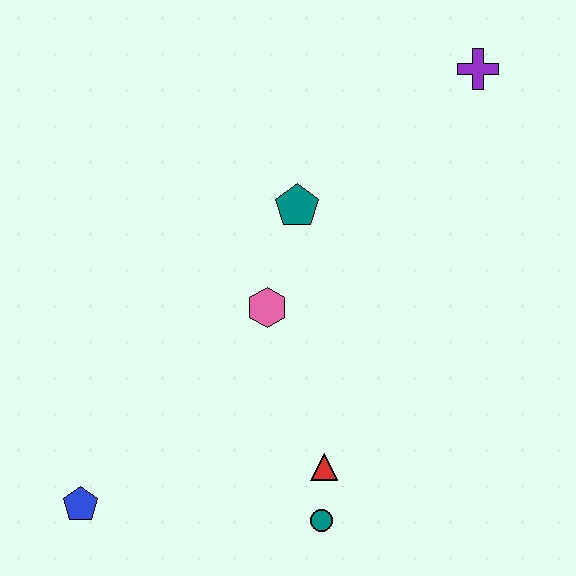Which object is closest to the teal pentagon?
The pink hexagon is closest to the teal pentagon.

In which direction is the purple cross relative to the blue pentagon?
The purple cross is above the blue pentagon.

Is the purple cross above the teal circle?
Yes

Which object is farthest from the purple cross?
The blue pentagon is farthest from the purple cross.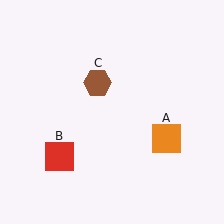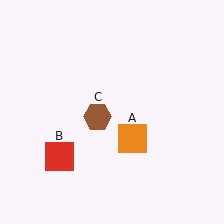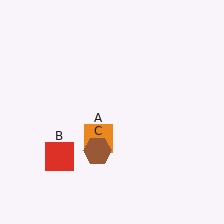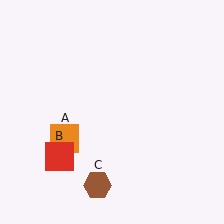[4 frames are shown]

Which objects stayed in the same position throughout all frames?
Red square (object B) remained stationary.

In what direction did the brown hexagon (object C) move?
The brown hexagon (object C) moved down.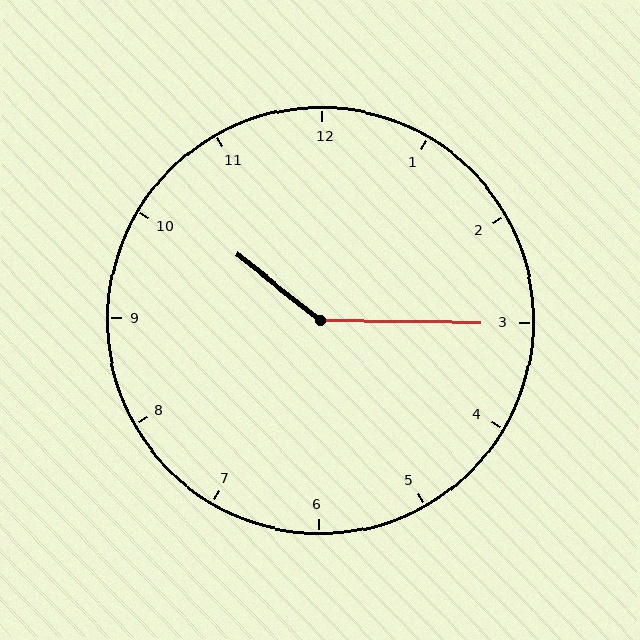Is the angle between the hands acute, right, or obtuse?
It is obtuse.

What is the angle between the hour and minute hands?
Approximately 142 degrees.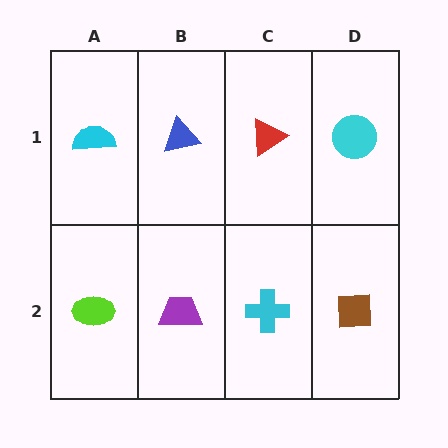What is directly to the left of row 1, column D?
A red triangle.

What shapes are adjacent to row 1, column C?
A cyan cross (row 2, column C), a blue triangle (row 1, column B), a cyan circle (row 1, column D).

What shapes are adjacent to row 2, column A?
A cyan semicircle (row 1, column A), a purple trapezoid (row 2, column B).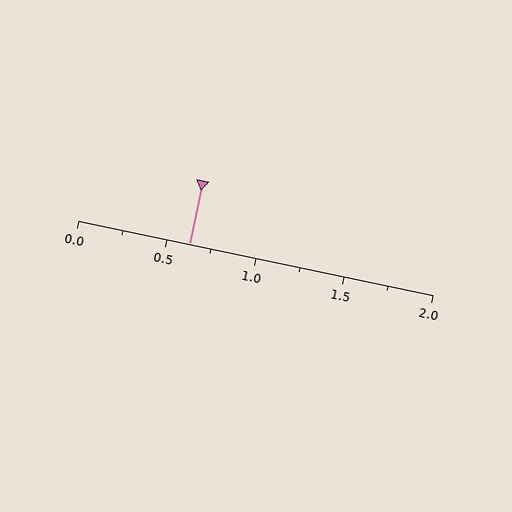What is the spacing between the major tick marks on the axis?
The major ticks are spaced 0.5 apart.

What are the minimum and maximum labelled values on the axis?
The axis runs from 0.0 to 2.0.